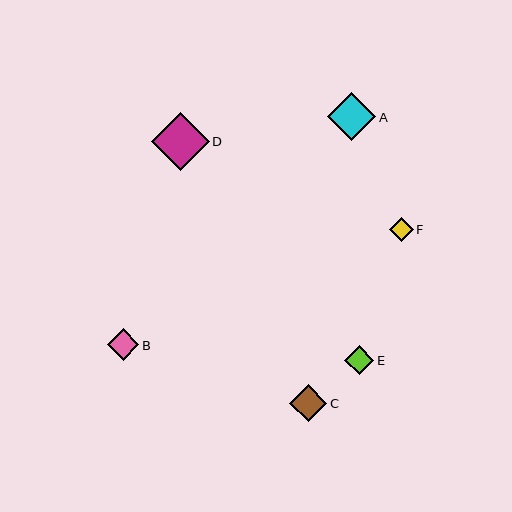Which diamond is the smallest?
Diamond F is the smallest with a size of approximately 24 pixels.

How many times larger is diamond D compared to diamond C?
Diamond D is approximately 1.6 times the size of diamond C.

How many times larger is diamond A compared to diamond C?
Diamond A is approximately 1.3 times the size of diamond C.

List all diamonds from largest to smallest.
From largest to smallest: D, A, C, B, E, F.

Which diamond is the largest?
Diamond D is the largest with a size of approximately 58 pixels.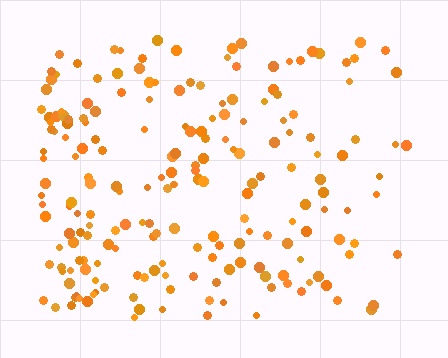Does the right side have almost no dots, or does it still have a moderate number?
Still a moderate number, just noticeably fewer than the left.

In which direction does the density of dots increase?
From right to left, with the left side densest.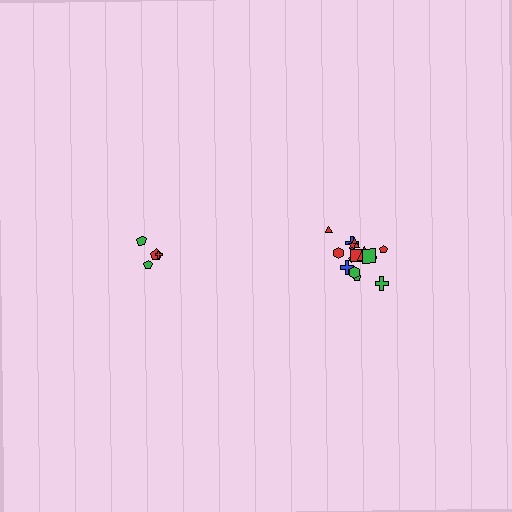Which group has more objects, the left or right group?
The right group.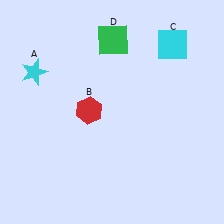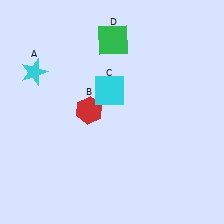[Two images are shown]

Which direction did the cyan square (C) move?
The cyan square (C) moved left.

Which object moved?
The cyan square (C) moved left.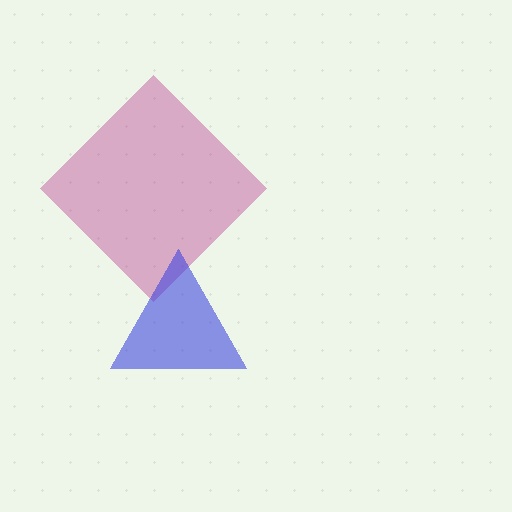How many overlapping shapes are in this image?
There are 2 overlapping shapes in the image.